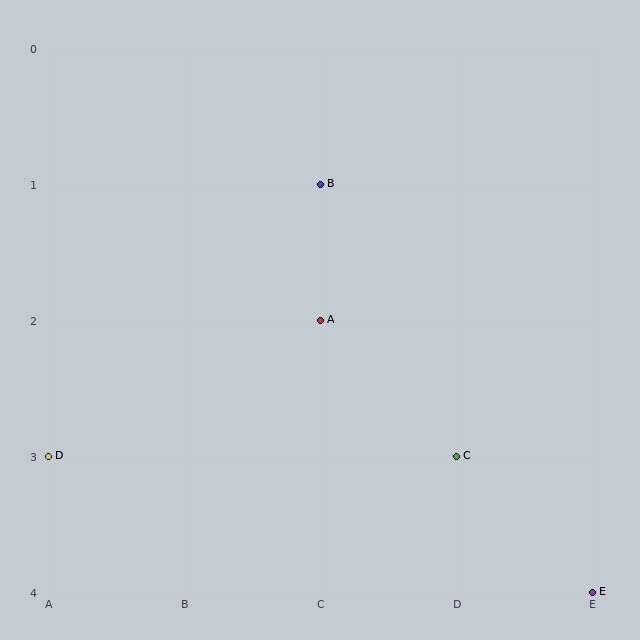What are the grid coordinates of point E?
Point E is at grid coordinates (E, 4).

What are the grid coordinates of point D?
Point D is at grid coordinates (A, 3).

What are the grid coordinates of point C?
Point C is at grid coordinates (D, 3).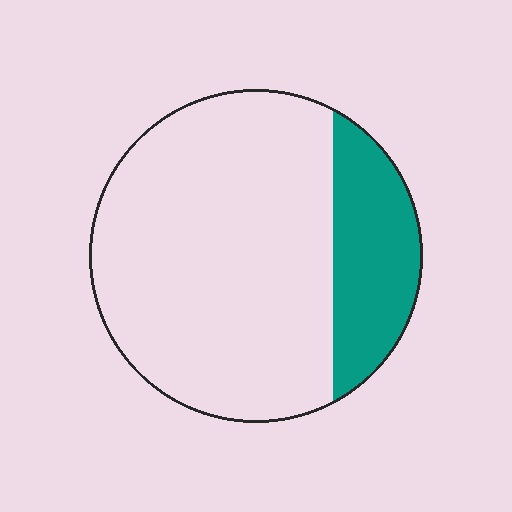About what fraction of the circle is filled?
About one fifth (1/5).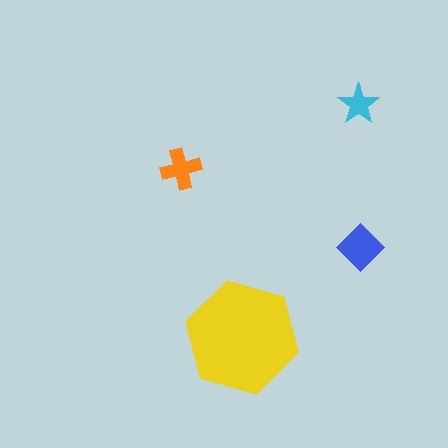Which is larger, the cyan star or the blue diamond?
The blue diamond.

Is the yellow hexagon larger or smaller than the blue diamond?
Larger.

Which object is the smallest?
The cyan star.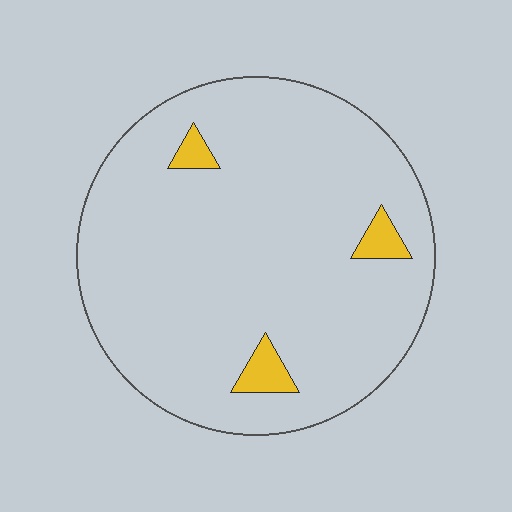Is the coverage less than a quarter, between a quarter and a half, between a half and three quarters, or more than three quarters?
Less than a quarter.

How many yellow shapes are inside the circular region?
3.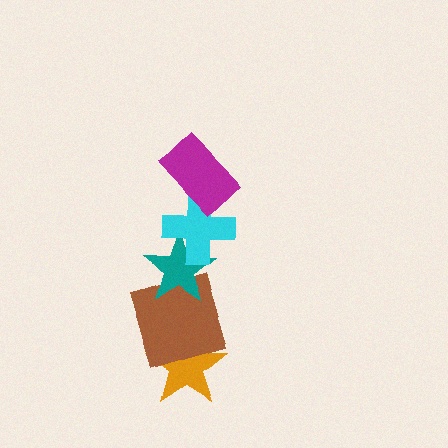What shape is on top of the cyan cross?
The magenta rectangle is on top of the cyan cross.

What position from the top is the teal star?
The teal star is 3rd from the top.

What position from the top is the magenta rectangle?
The magenta rectangle is 1st from the top.